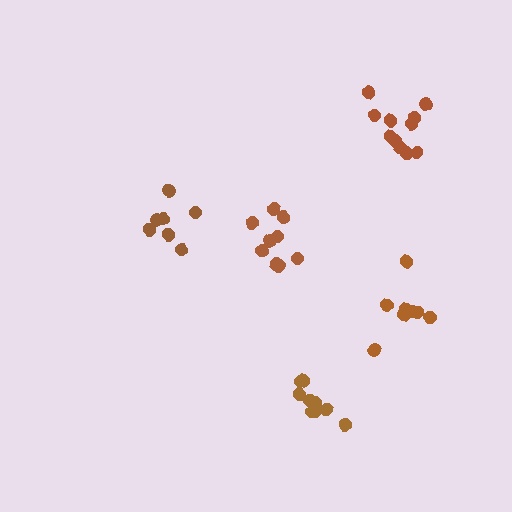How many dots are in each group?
Group 1: 9 dots, Group 2: 11 dots, Group 3: 7 dots, Group 4: 9 dots, Group 5: 9 dots (45 total).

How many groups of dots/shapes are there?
There are 5 groups.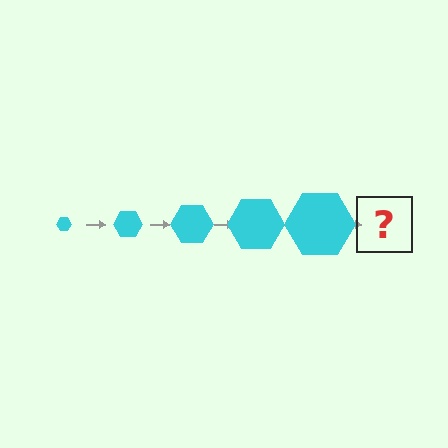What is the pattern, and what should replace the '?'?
The pattern is that the hexagon gets progressively larger each step. The '?' should be a cyan hexagon, larger than the previous one.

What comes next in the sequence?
The next element should be a cyan hexagon, larger than the previous one.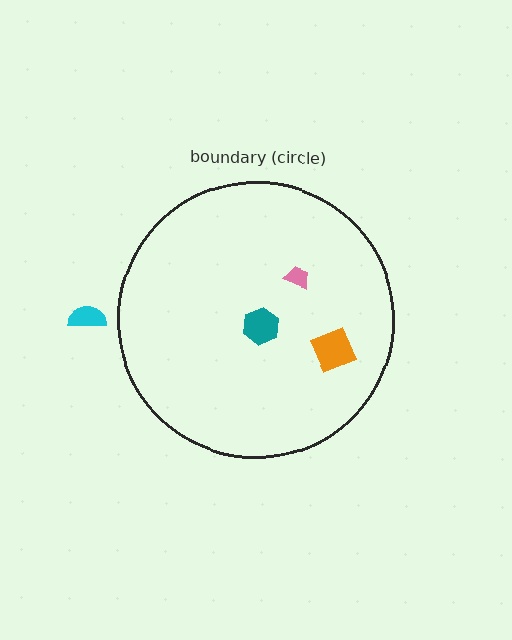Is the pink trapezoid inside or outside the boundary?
Inside.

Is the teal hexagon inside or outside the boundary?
Inside.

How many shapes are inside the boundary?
3 inside, 1 outside.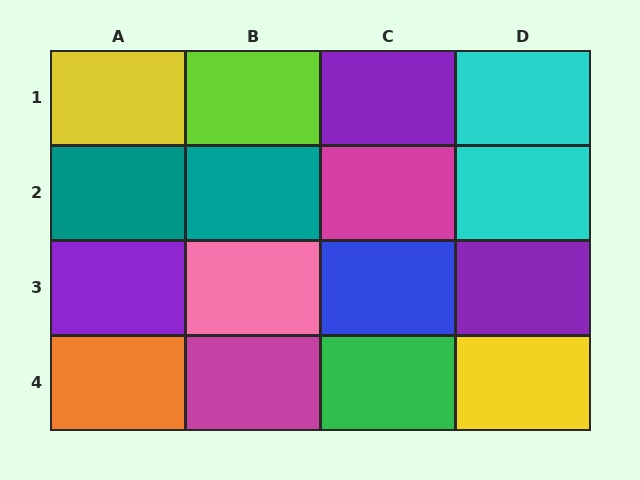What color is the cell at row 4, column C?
Green.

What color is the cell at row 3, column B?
Pink.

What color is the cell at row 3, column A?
Purple.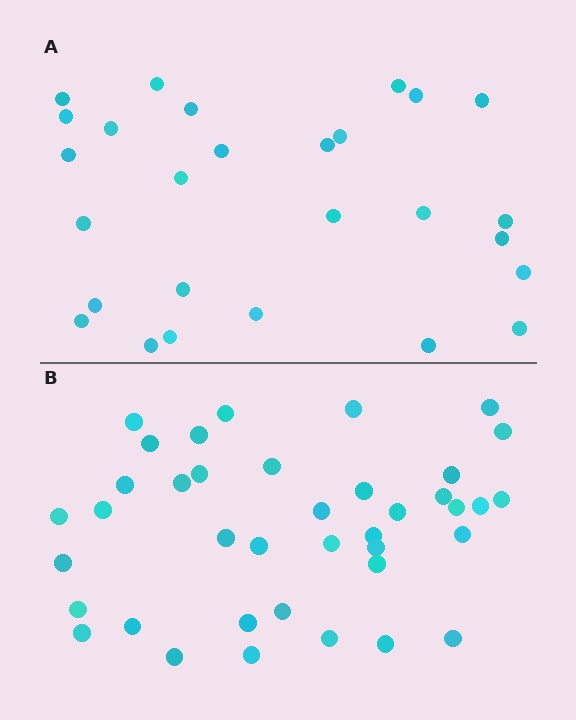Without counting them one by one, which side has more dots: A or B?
Region B (the bottom region) has more dots.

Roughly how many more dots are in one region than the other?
Region B has roughly 12 or so more dots than region A.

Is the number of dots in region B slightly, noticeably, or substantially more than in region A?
Region B has noticeably more, but not dramatically so. The ratio is roughly 1.4 to 1.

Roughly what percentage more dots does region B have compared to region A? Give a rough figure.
About 45% more.